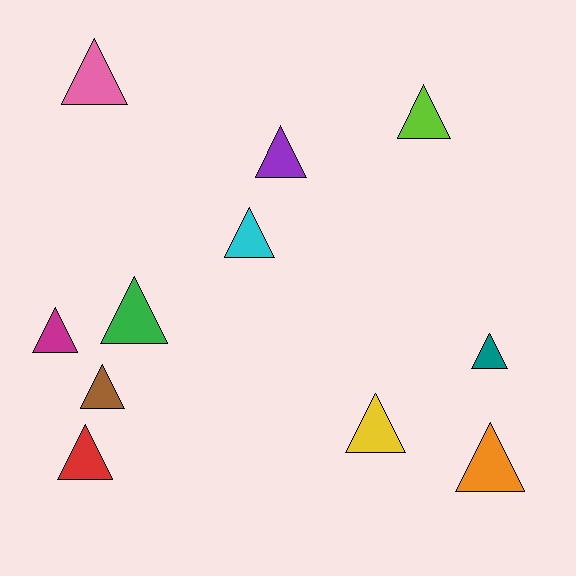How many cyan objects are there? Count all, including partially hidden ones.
There is 1 cyan object.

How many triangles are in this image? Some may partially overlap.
There are 11 triangles.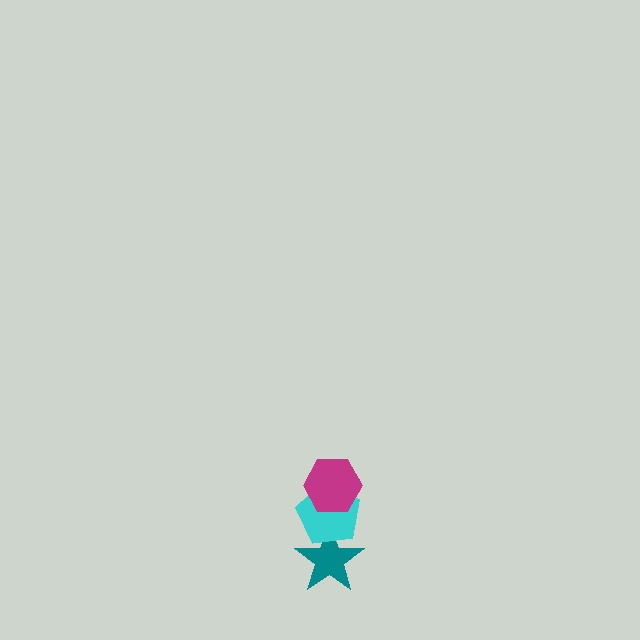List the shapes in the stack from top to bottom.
From top to bottom: the magenta hexagon, the cyan pentagon, the teal star.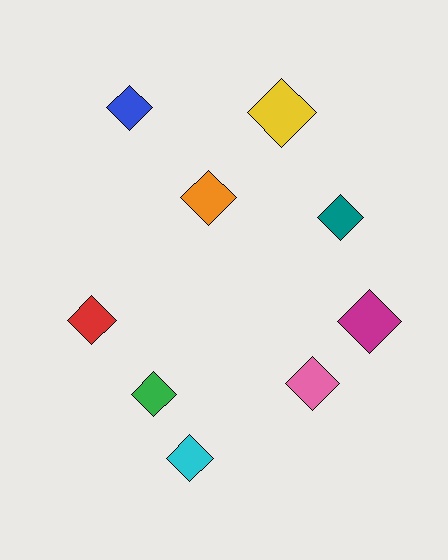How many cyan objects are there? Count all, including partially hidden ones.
There is 1 cyan object.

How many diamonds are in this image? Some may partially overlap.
There are 9 diamonds.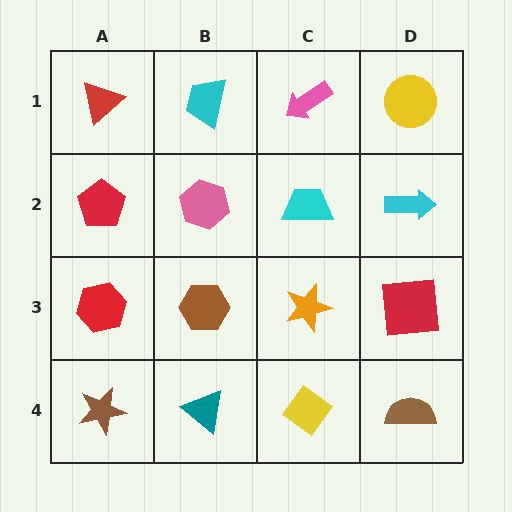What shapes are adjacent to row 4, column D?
A red square (row 3, column D), a yellow diamond (row 4, column C).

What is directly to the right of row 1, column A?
A cyan trapezoid.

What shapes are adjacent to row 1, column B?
A pink hexagon (row 2, column B), a red triangle (row 1, column A), a pink arrow (row 1, column C).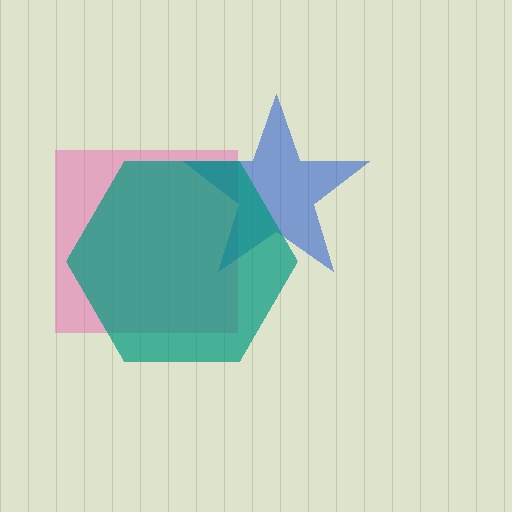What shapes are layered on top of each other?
The layered shapes are: a pink square, a blue star, a teal hexagon.